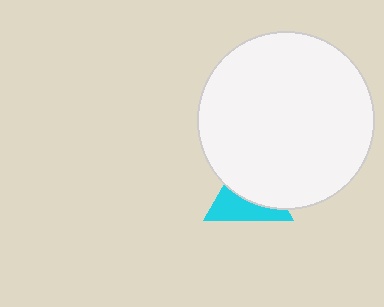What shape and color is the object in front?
The object in front is a white circle.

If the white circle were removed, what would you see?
You would see the complete cyan triangle.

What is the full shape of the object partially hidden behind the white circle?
The partially hidden object is a cyan triangle.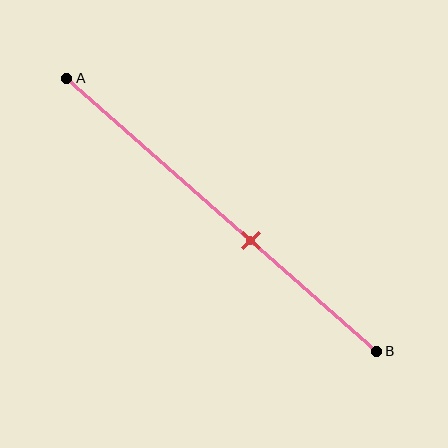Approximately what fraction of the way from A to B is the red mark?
The red mark is approximately 60% of the way from A to B.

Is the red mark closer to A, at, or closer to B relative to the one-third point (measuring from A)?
The red mark is closer to point B than the one-third point of segment AB.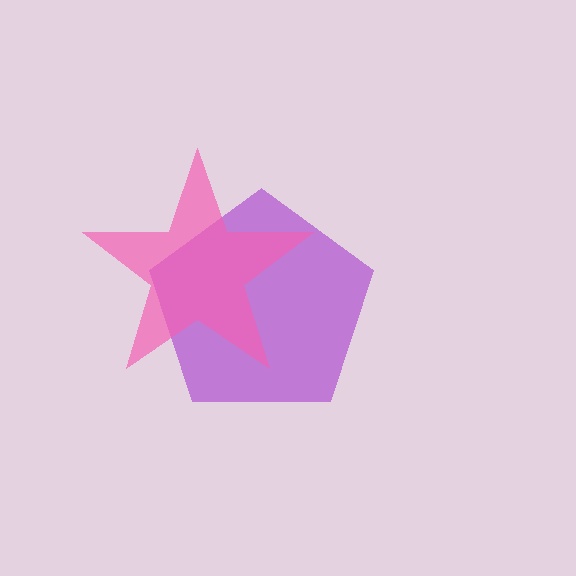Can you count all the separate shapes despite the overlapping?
Yes, there are 2 separate shapes.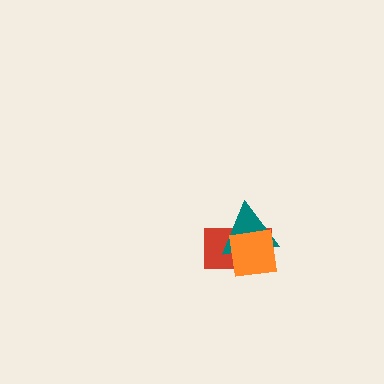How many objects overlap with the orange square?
2 objects overlap with the orange square.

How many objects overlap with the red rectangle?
2 objects overlap with the red rectangle.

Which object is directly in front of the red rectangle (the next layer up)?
The teal triangle is directly in front of the red rectangle.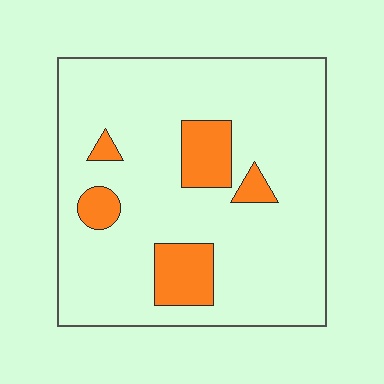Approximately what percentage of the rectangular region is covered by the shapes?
Approximately 15%.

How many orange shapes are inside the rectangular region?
5.